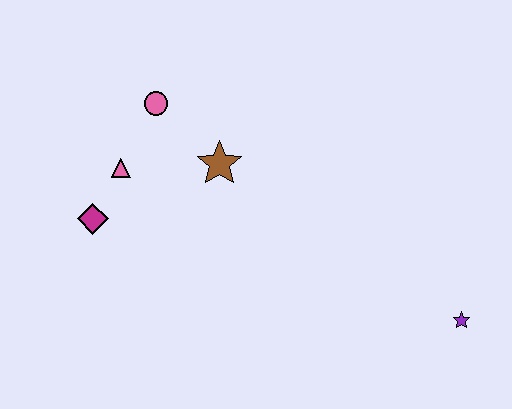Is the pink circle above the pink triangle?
Yes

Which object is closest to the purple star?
The brown star is closest to the purple star.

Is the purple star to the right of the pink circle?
Yes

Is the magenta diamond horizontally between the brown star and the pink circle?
No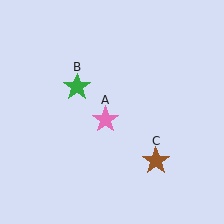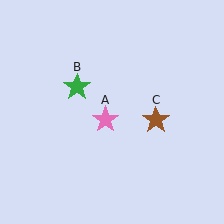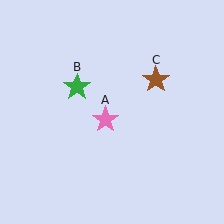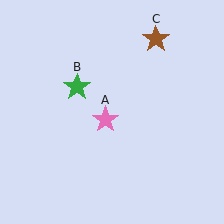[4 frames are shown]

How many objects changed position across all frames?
1 object changed position: brown star (object C).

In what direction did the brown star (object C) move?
The brown star (object C) moved up.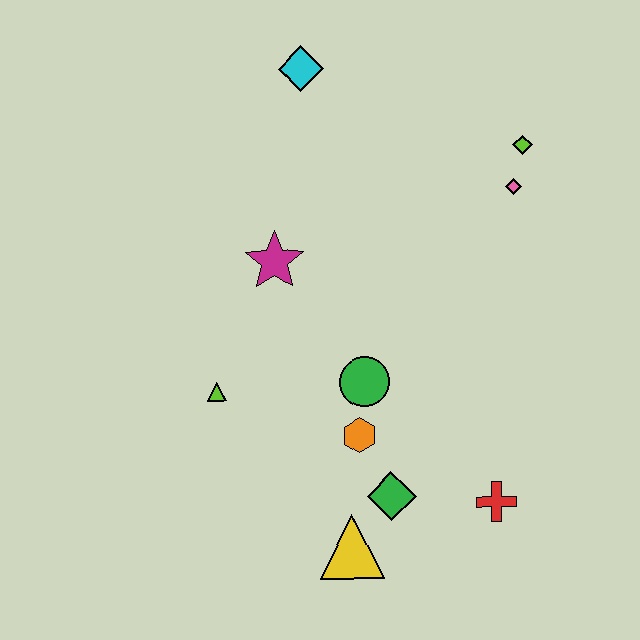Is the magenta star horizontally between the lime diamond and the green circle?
No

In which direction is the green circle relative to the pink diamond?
The green circle is below the pink diamond.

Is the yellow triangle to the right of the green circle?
No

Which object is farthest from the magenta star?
The red cross is farthest from the magenta star.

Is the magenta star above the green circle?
Yes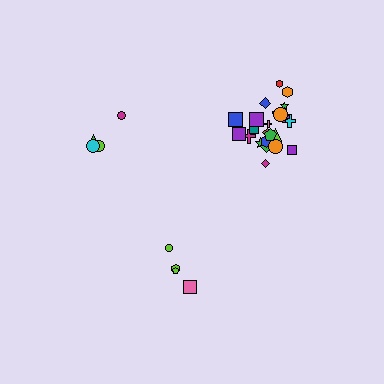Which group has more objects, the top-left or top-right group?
The top-right group.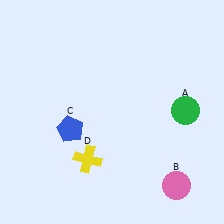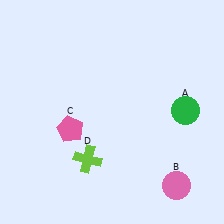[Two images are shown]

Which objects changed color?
C changed from blue to pink. D changed from yellow to lime.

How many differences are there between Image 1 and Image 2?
There are 2 differences between the two images.